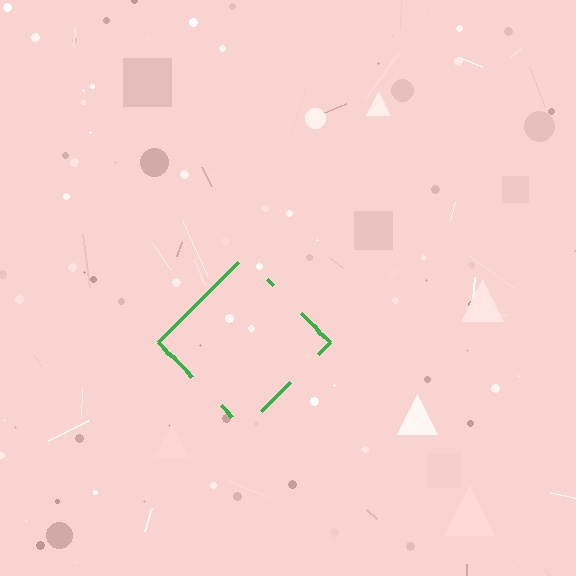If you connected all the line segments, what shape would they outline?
They would outline a diamond.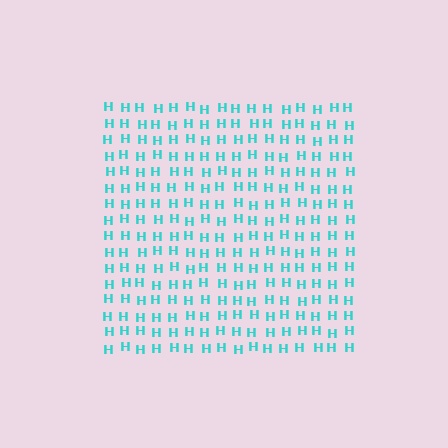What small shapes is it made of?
It is made of small letter H's.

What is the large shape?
The large shape is a square.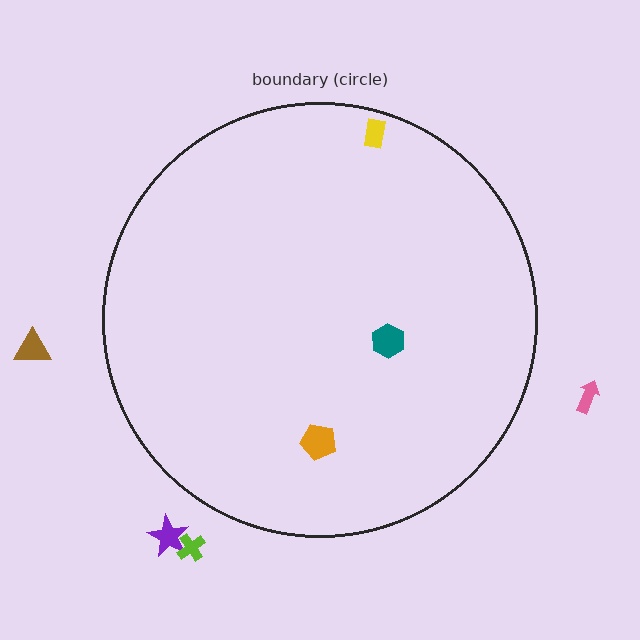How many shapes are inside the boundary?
3 inside, 4 outside.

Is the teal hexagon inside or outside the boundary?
Inside.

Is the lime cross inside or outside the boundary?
Outside.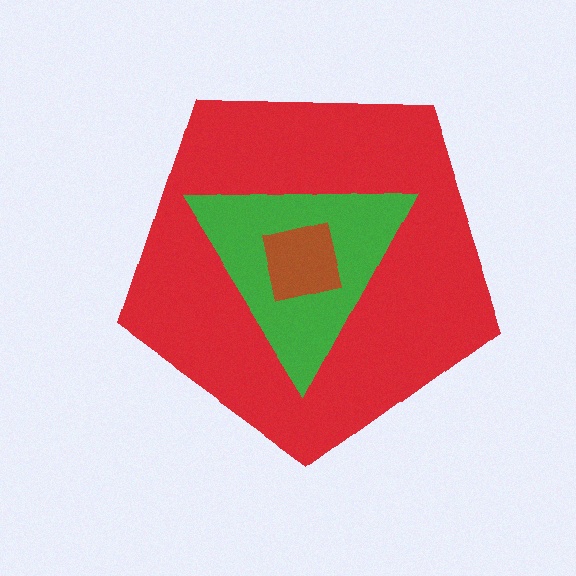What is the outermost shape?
The red pentagon.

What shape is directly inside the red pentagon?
The green triangle.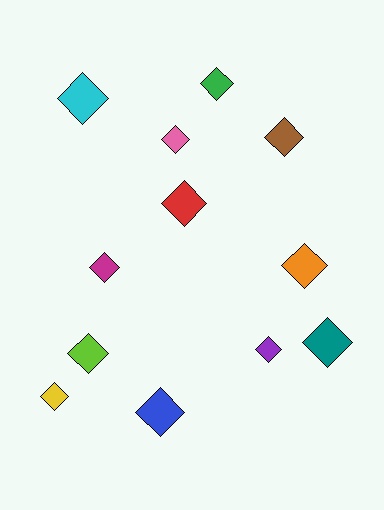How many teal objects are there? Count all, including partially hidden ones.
There is 1 teal object.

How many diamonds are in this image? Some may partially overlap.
There are 12 diamonds.